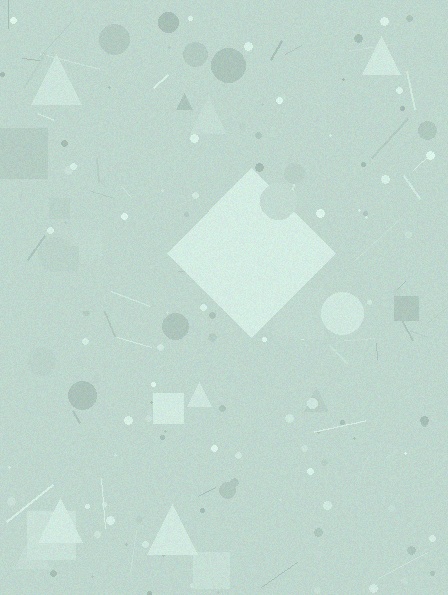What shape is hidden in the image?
A diamond is hidden in the image.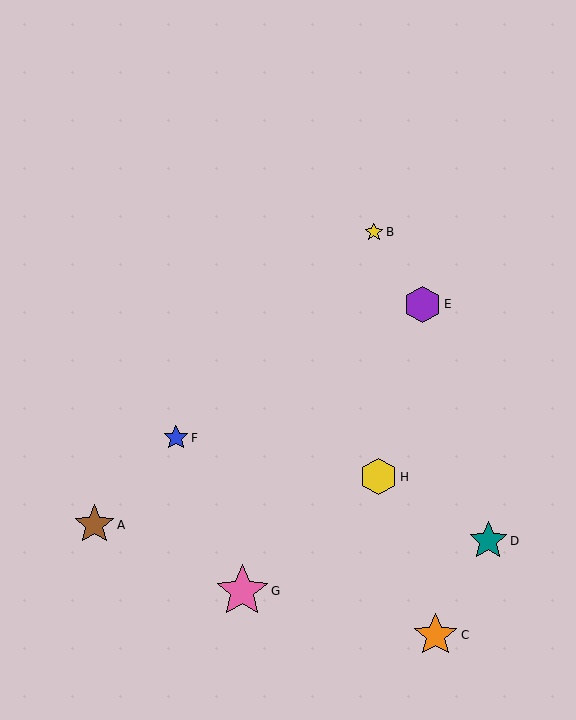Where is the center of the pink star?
The center of the pink star is at (242, 591).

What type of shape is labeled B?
Shape B is a yellow star.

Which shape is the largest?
The pink star (labeled G) is the largest.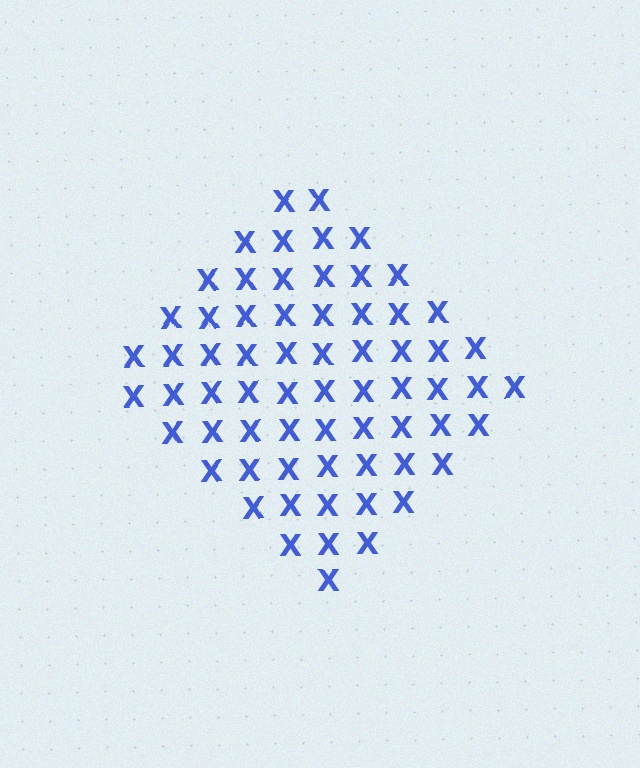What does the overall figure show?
The overall figure shows a diamond.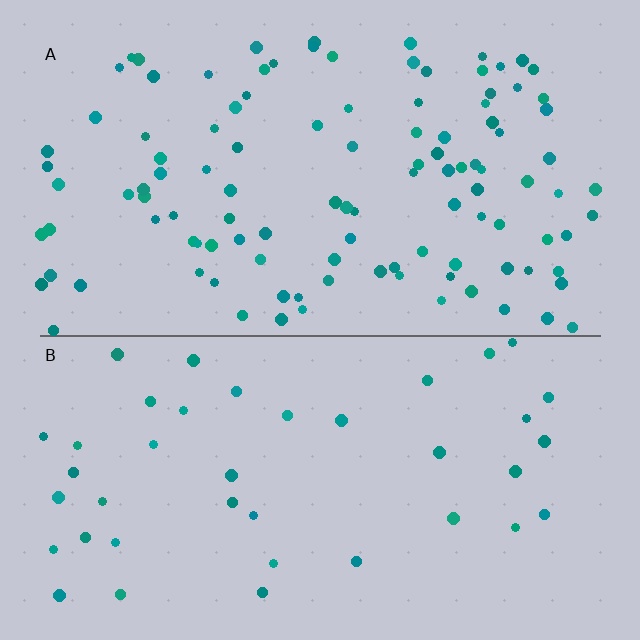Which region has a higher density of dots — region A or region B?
A (the top).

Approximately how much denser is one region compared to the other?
Approximately 2.8× — region A over region B.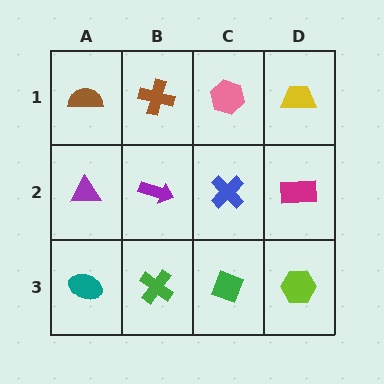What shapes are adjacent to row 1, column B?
A purple arrow (row 2, column B), a brown semicircle (row 1, column A), a pink hexagon (row 1, column C).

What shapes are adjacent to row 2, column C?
A pink hexagon (row 1, column C), a green diamond (row 3, column C), a purple arrow (row 2, column B), a magenta rectangle (row 2, column D).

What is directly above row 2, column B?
A brown cross.